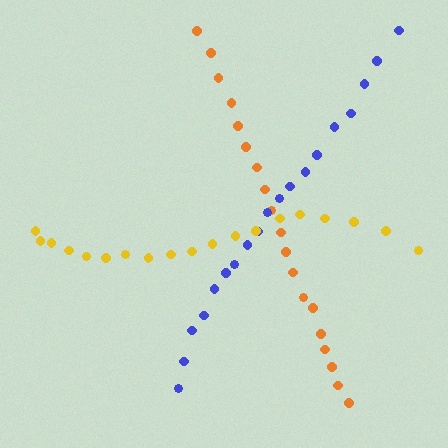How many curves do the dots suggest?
There are 3 distinct paths.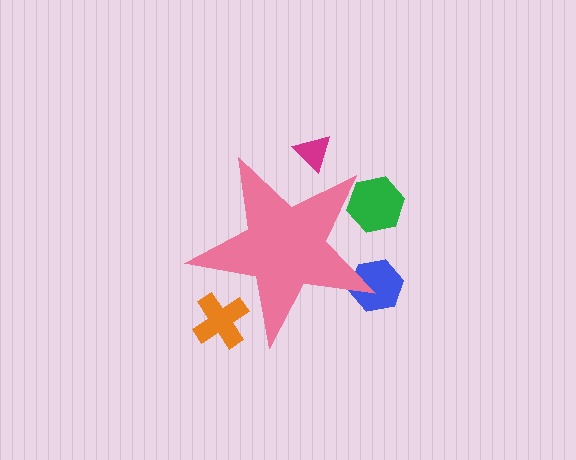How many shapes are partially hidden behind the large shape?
5 shapes are partially hidden.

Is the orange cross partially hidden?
Yes, the orange cross is partially hidden behind the pink star.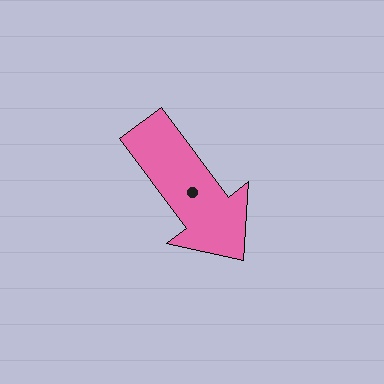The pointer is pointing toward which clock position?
Roughly 5 o'clock.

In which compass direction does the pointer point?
Southeast.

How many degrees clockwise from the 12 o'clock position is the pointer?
Approximately 143 degrees.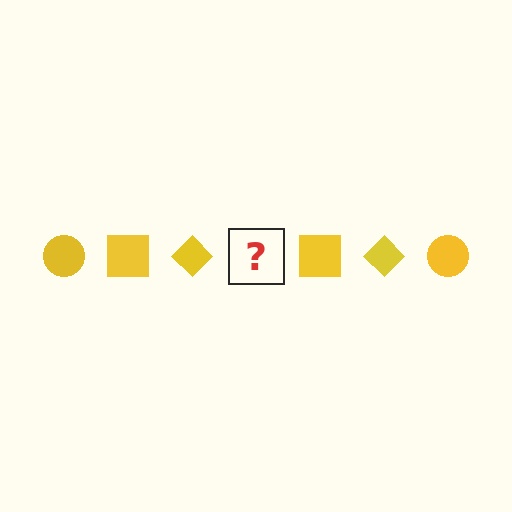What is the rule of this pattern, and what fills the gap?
The rule is that the pattern cycles through circle, square, diamond shapes in yellow. The gap should be filled with a yellow circle.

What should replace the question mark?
The question mark should be replaced with a yellow circle.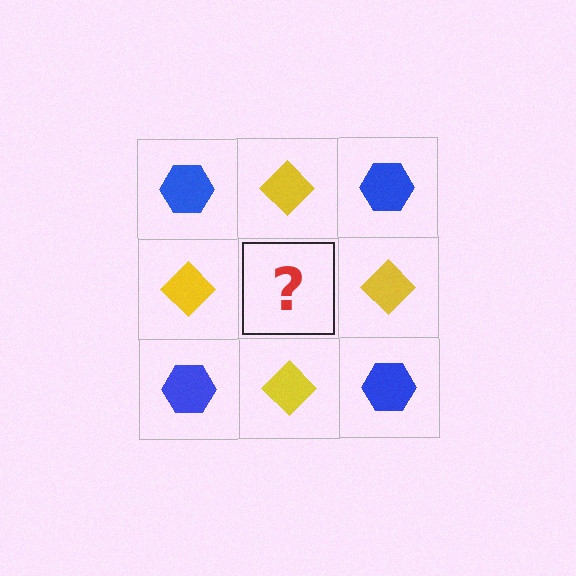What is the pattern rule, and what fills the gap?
The rule is that it alternates blue hexagon and yellow diamond in a checkerboard pattern. The gap should be filled with a blue hexagon.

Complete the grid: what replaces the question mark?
The question mark should be replaced with a blue hexagon.